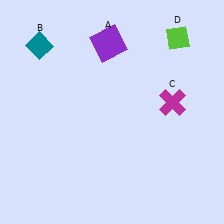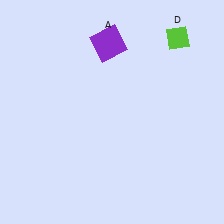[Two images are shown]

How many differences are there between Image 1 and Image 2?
There are 2 differences between the two images.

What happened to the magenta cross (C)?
The magenta cross (C) was removed in Image 2. It was in the top-right area of Image 1.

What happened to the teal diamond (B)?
The teal diamond (B) was removed in Image 2. It was in the top-left area of Image 1.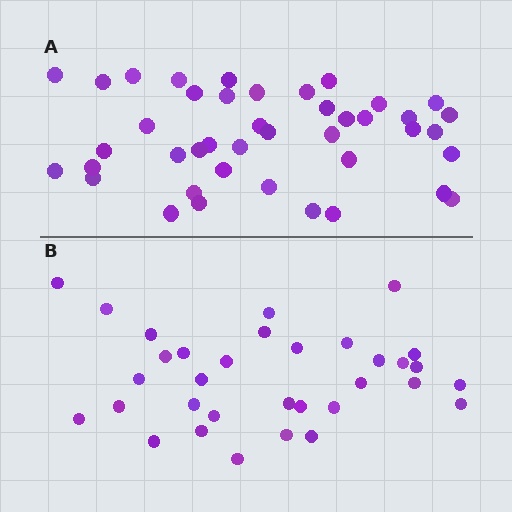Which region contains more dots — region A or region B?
Region A (the top region) has more dots.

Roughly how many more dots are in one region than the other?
Region A has roughly 8 or so more dots than region B.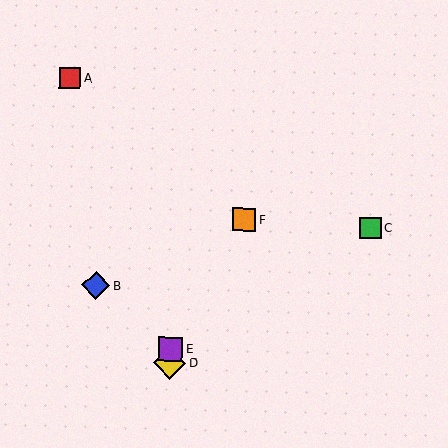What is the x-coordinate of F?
Object F is at x≈244.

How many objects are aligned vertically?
2 objects (D, E) are aligned vertically.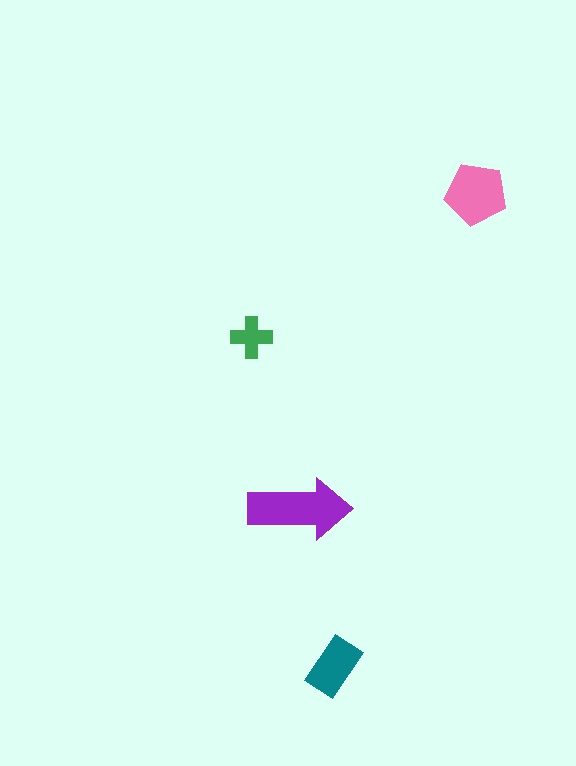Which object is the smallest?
The green cross.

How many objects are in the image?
There are 4 objects in the image.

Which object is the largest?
The purple arrow.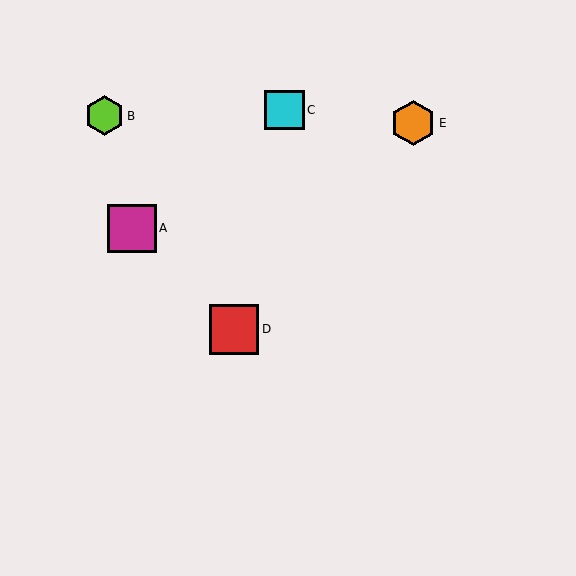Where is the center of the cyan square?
The center of the cyan square is at (285, 110).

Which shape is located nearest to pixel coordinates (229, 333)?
The red square (labeled D) at (234, 329) is nearest to that location.